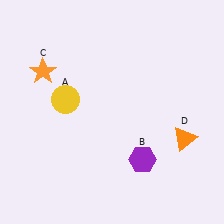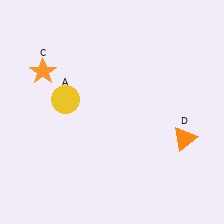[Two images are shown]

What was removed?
The purple hexagon (B) was removed in Image 2.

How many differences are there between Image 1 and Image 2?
There is 1 difference between the two images.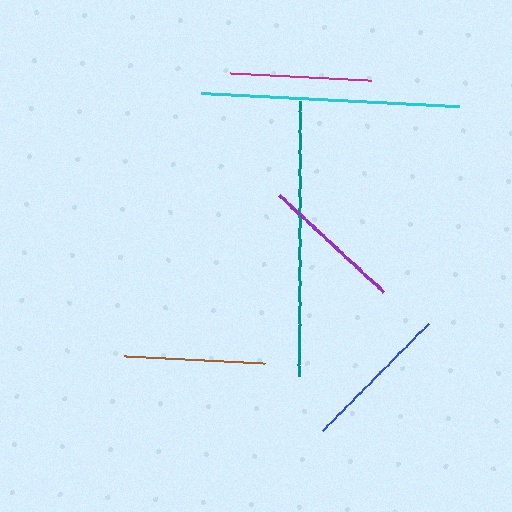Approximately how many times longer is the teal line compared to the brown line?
The teal line is approximately 2.0 times the length of the brown line.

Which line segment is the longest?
The teal line is the longest at approximately 276 pixels.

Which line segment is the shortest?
The brown line is the shortest at approximately 141 pixels.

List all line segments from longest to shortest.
From longest to shortest: teal, cyan, blue, purple, magenta, brown.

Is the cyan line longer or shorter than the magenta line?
The cyan line is longer than the magenta line.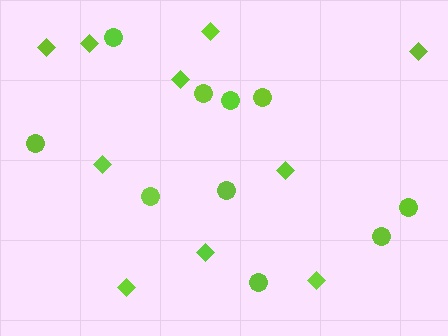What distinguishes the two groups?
There are 2 groups: one group of diamonds (10) and one group of circles (10).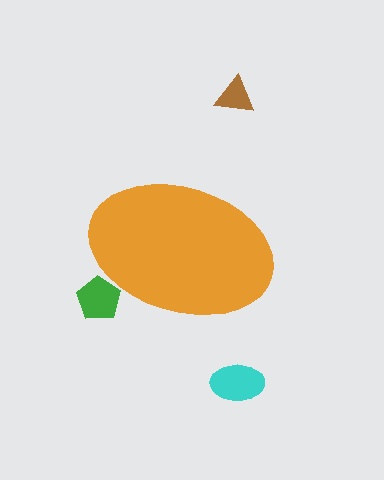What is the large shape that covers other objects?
An orange ellipse.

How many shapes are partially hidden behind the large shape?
1 shape is partially hidden.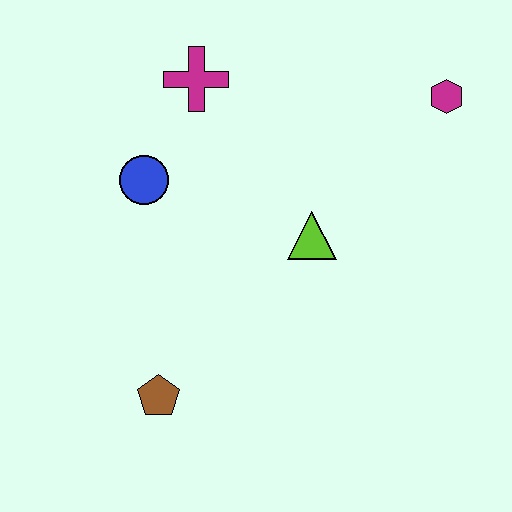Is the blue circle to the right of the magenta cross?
No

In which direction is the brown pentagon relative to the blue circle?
The brown pentagon is below the blue circle.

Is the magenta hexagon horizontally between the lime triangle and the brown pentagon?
No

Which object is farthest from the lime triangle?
The brown pentagon is farthest from the lime triangle.